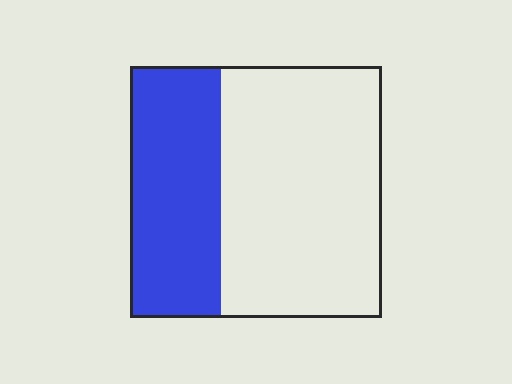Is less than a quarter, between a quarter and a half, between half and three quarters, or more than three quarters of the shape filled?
Between a quarter and a half.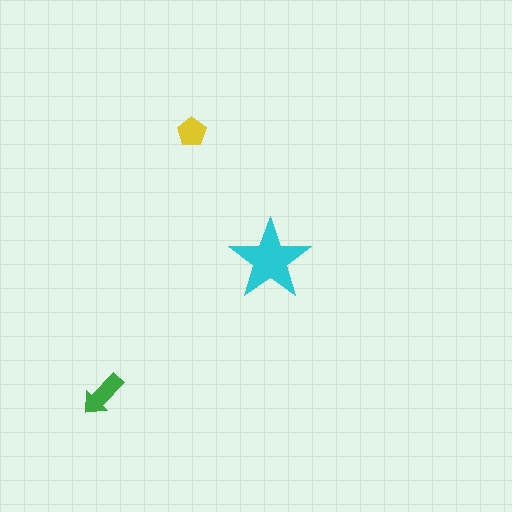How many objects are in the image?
There are 3 objects in the image.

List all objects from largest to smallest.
The cyan star, the green arrow, the yellow pentagon.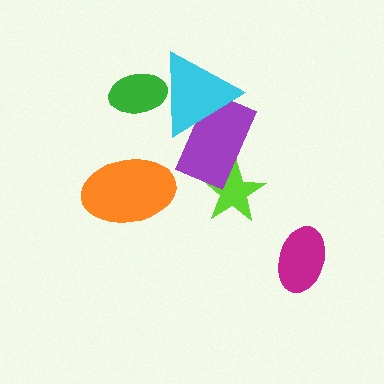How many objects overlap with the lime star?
1 object overlaps with the lime star.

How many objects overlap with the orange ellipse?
0 objects overlap with the orange ellipse.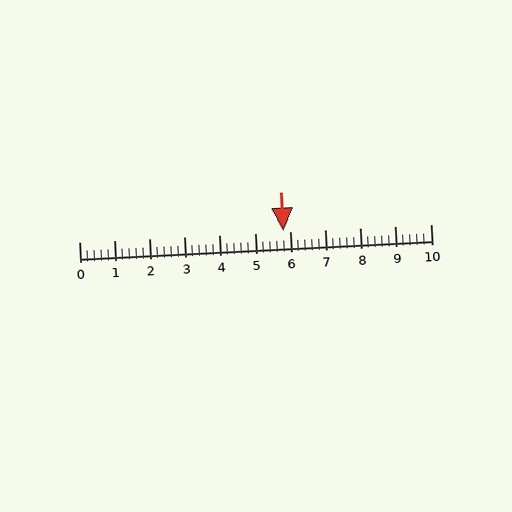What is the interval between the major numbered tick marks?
The major tick marks are spaced 1 units apart.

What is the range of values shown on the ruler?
The ruler shows values from 0 to 10.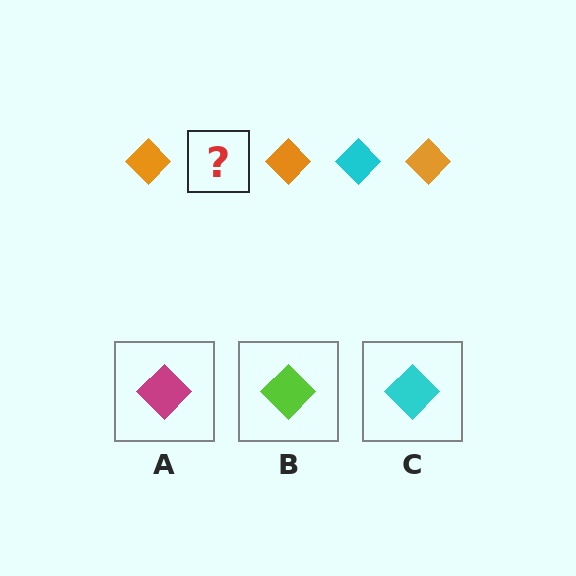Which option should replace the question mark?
Option C.